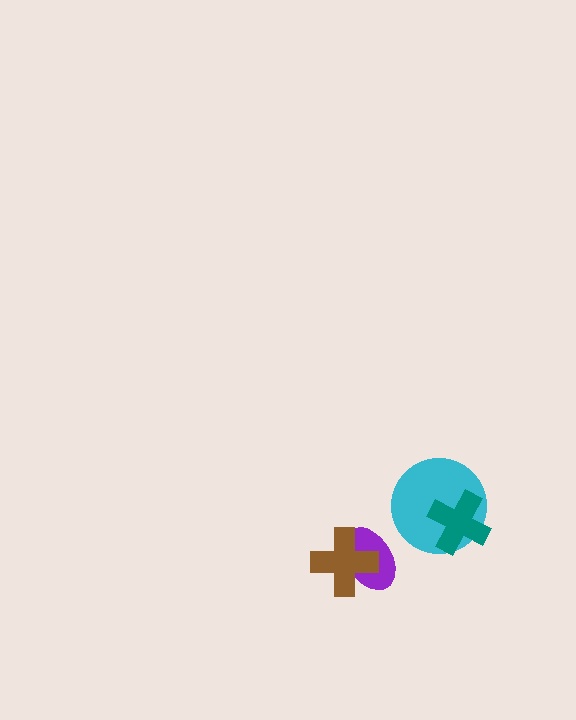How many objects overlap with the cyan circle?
1 object overlaps with the cyan circle.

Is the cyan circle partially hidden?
Yes, it is partially covered by another shape.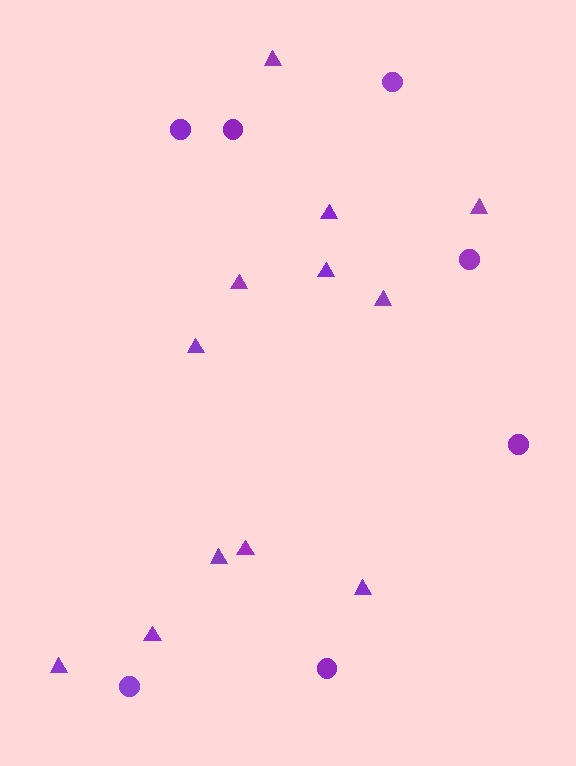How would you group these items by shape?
There are 2 groups: one group of triangles (12) and one group of circles (7).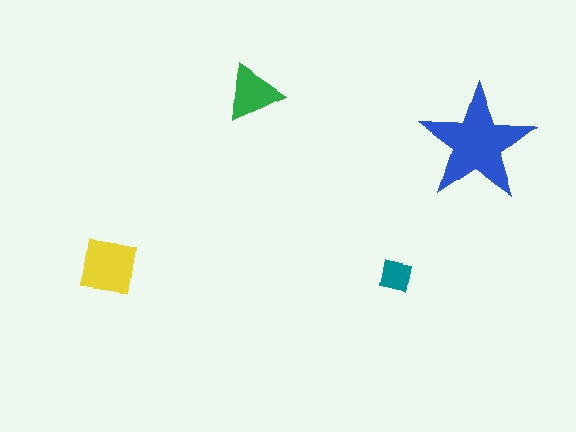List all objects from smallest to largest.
The teal square, the green triangle, the yellow square, the blue star.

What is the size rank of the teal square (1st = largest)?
4th.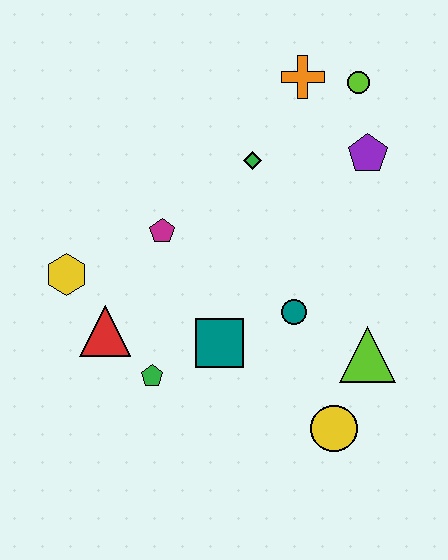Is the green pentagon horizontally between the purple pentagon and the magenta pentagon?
No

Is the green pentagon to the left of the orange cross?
Yes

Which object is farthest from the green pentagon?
The lime circle is farthest from the green pentagon.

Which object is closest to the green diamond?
The orange cross is closest to the green diamond.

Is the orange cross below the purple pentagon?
No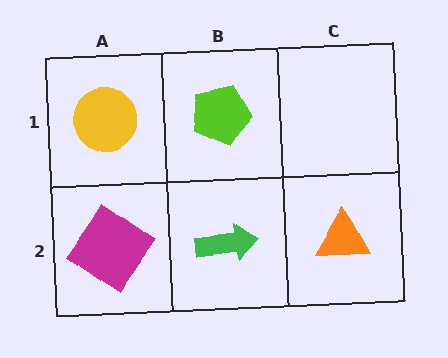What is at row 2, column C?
An orange triangle.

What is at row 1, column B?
A lime pentagon.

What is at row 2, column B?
A green arrow.